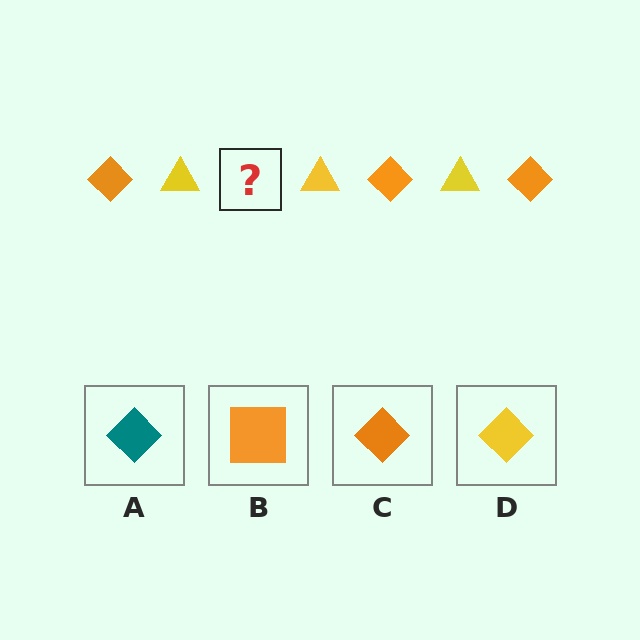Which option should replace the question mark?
Option C.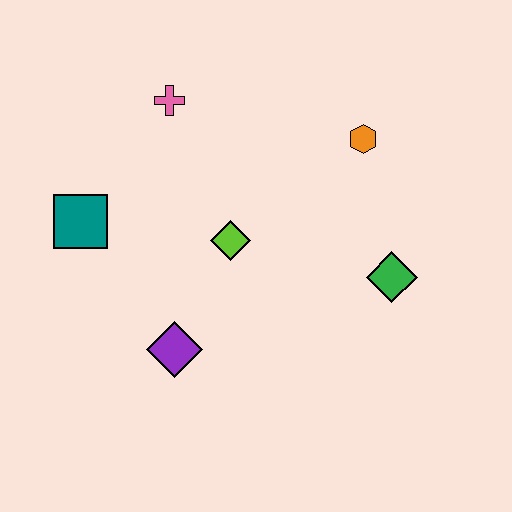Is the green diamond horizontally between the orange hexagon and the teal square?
No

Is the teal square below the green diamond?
No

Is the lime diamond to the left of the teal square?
No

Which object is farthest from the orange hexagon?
The teal square is farthest from the orange hexagon.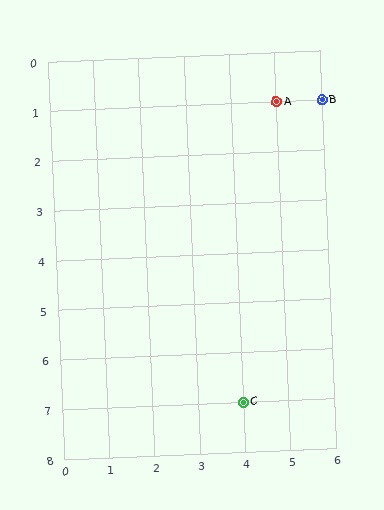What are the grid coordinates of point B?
Point B is at grid coordinates (6, 1).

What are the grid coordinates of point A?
Point A is at grid coordinates (5, 1).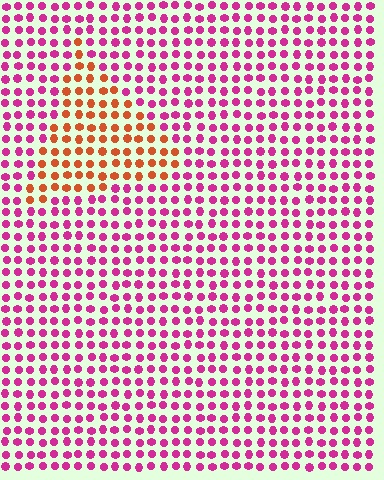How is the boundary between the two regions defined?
The boundary is defined purely by a slight shift in hue (about 54 degrees). Spacing, size, and orientation are identical on both sides.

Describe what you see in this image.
The image is filled with small magenta elements in a uniform arrangement. A triangle-shaped region is visible where the elements are tinted to a slightly different hue, forming a subtle color boundary.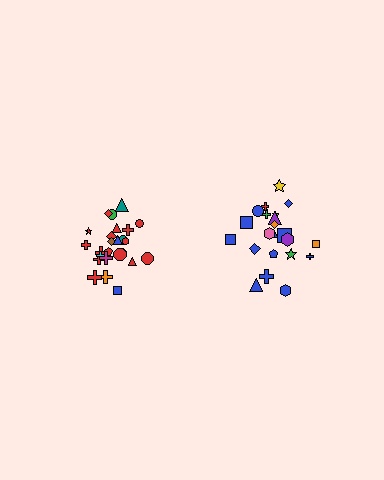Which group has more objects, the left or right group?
The left group.